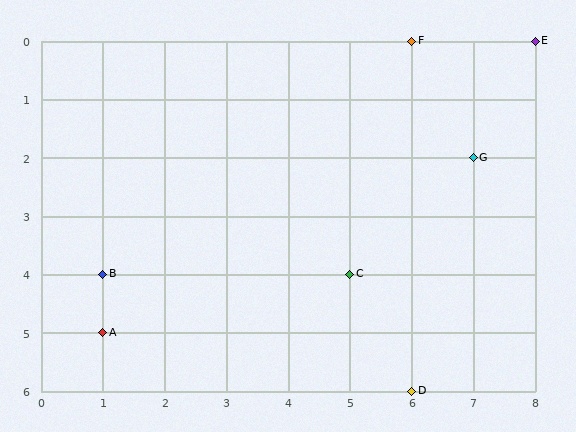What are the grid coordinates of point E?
Point E is at grid coordinates (8, 0).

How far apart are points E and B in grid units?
Points E and B are 7 columns and 4 rows apart (about 8.1 grid units diagonally).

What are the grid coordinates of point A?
Point A is at grid coordinates (1, 5).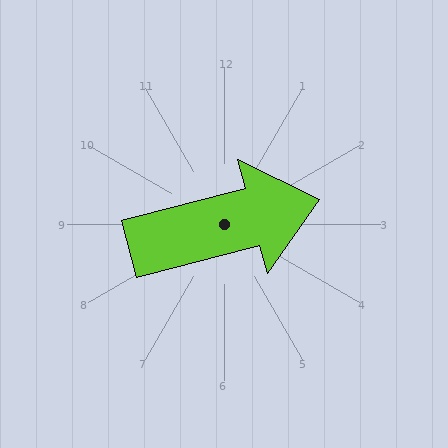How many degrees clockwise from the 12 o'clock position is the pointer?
Approximately 75 degrees.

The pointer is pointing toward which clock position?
Roughly 3 o'clock.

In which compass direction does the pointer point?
East.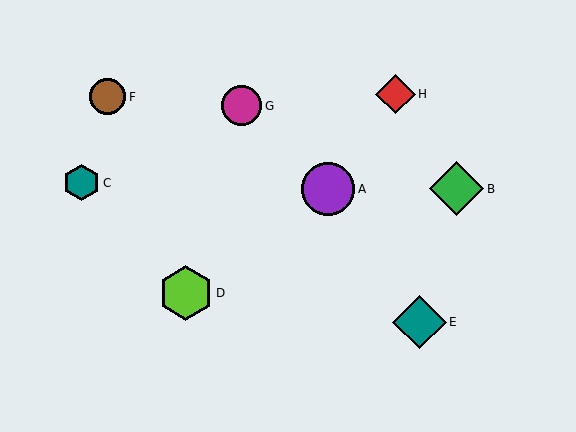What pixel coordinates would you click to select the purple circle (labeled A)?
Click at (328, 189) to select the purple circle A.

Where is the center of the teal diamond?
The center of the teal diamond is at (419, 322).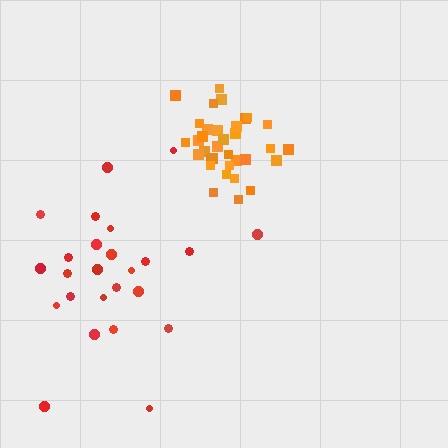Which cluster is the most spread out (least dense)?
Red.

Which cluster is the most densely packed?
Orange.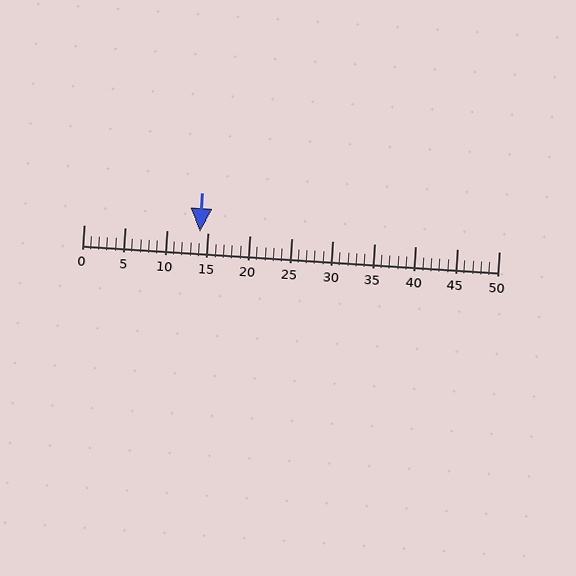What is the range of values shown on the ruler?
The ruler shows values from 0 to 50.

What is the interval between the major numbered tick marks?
The major tick marks are spaced 5 units apart.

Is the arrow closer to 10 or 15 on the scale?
The arrow is closer to 15.